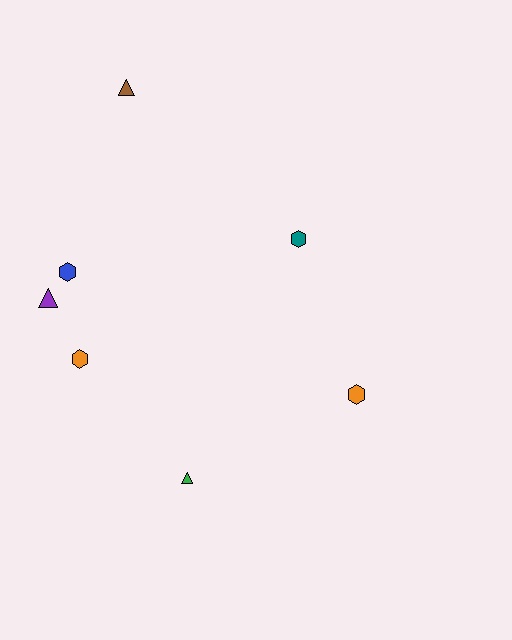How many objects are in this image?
There are 7 objects.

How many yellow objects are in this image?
There are no yellow objects.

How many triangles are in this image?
There are 3 triangles.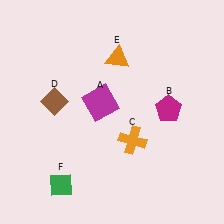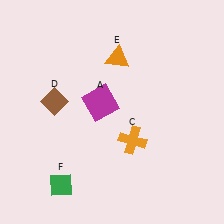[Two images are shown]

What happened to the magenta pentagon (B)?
The magenta pentagon (B) was removed in Image 2. It was in the top-right area of Image 1.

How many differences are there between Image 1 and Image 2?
There is 1 difference between the two images.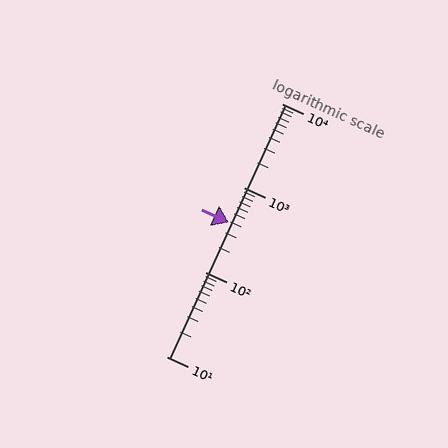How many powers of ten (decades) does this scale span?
The scale spans 3 decades, from 10 to 10000.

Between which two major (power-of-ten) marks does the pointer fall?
The pointer is between 100 and 1000.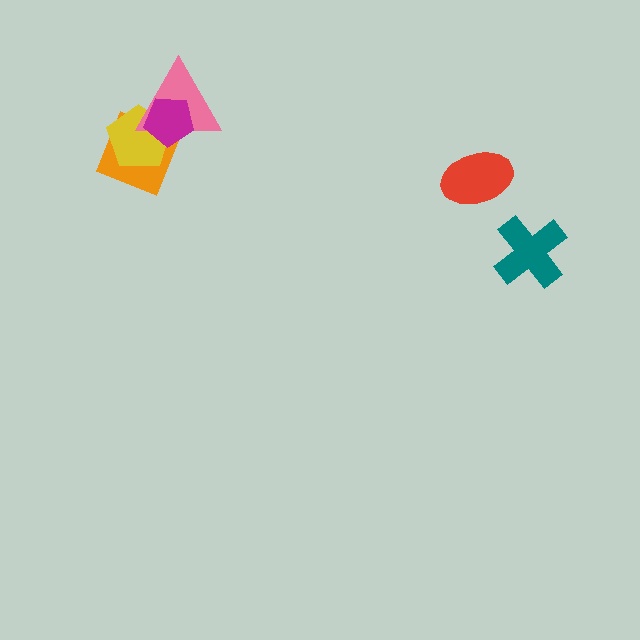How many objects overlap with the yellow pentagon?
3 objects overlap with the yellow pentagon.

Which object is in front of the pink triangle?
The magenta pentagon is in front of the pink triangle.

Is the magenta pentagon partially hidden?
No, no other shape covers it.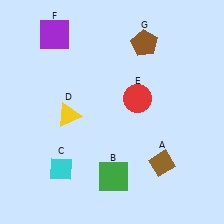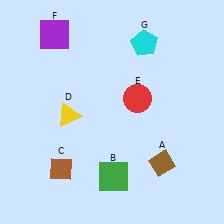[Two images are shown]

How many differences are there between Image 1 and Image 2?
There are 2 differences between the two images.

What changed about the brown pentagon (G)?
In Image 1, G is brown. In Image 2, it changed to cyan.